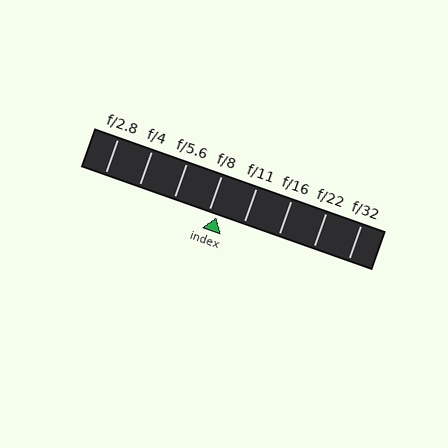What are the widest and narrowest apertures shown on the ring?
The widest aperture shown is f/2.8 and the narrowest is f/32.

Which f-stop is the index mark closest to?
The index mark is closest to f/8.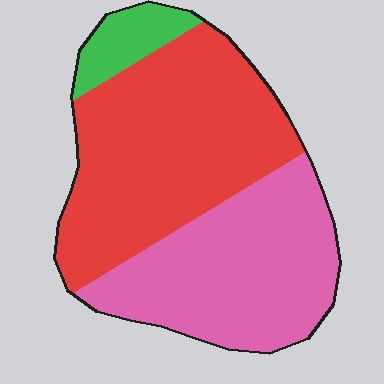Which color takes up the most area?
Red, at roughly 50%.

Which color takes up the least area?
Green, at roughly 10%.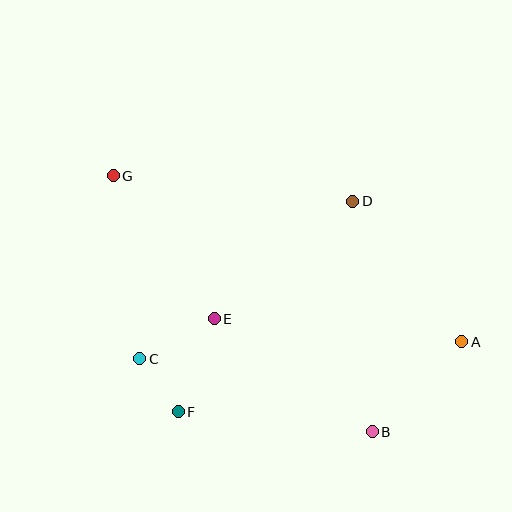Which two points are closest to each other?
Points C and F are closest to each other.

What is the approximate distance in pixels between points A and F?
The distance between A and F is approximately 292 pixels.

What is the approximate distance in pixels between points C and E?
The distance between C and E is approximately 84 pixels.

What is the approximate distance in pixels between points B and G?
The distance between B and G is approximately 364 pixels.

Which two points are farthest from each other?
Points A and G are farthest from each other.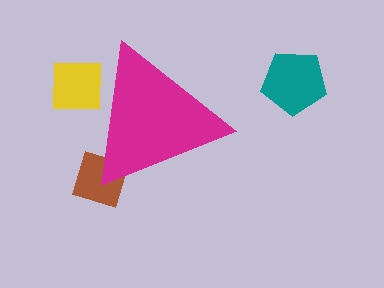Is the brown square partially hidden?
Yes, the brown square is partially hidden behind the magenta triangle.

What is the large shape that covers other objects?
A magenta triangle.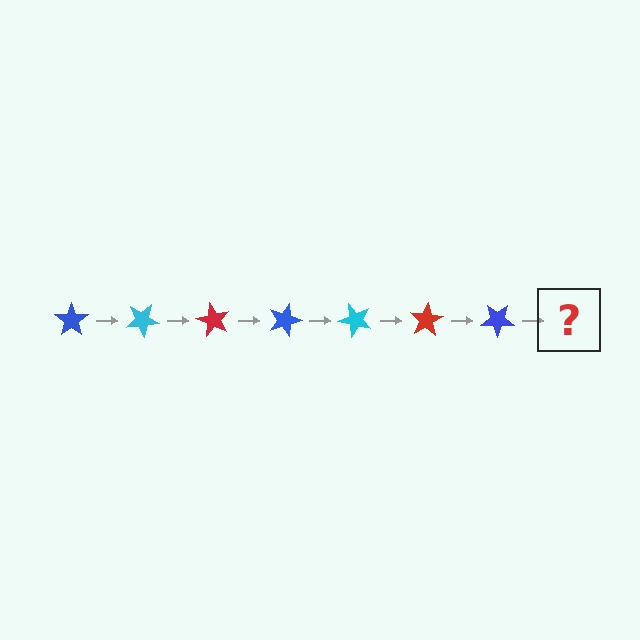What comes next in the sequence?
The next element should be a cyan star, rotated 210 degrees from the start.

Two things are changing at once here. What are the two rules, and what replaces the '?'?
The two rules are that it rotates 30 degrees each step and the color cycles through blue, cyan, and red. The '?' should be a cyan star, rotated 210 degrees from the start.